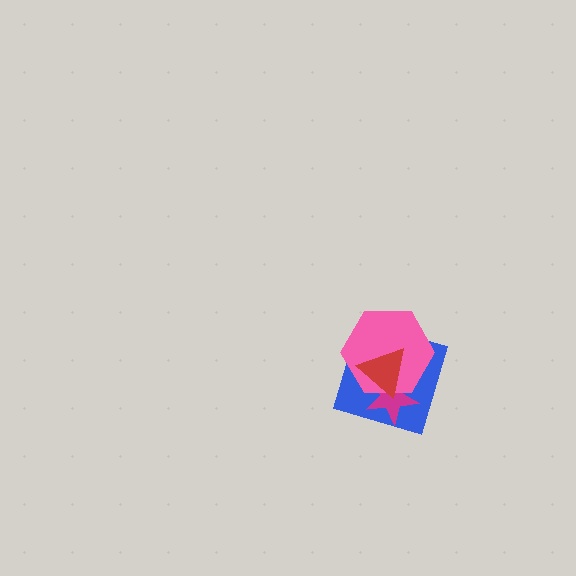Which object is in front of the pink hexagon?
The red triangle is in front of the pink hexagon.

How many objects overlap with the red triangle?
3 objects overlap with the red triangle.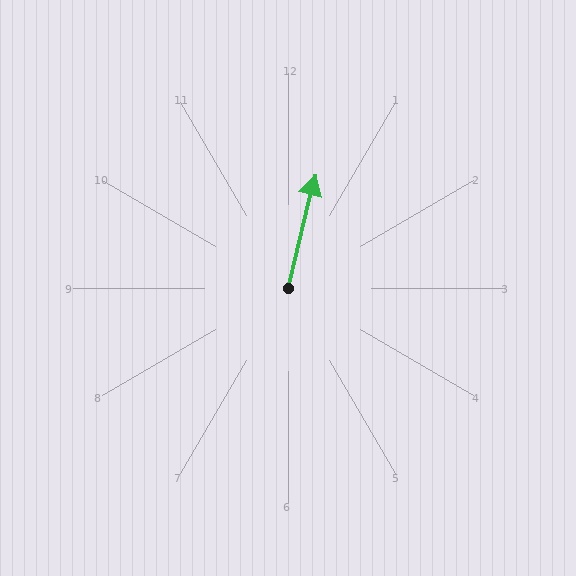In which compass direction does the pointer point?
North.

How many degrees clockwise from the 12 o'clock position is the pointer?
Approximately 13 degrees.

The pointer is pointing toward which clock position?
Roughly 12 o'clock.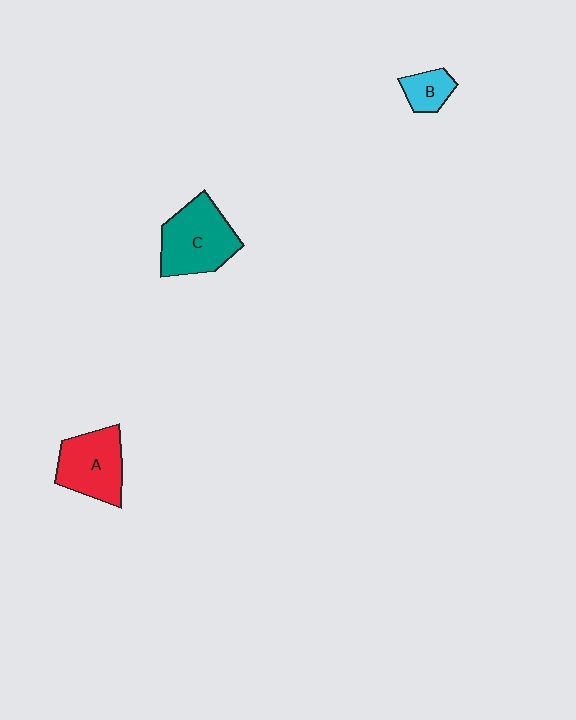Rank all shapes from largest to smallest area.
From largest to smallest: C (teal), A (red), B (cyan).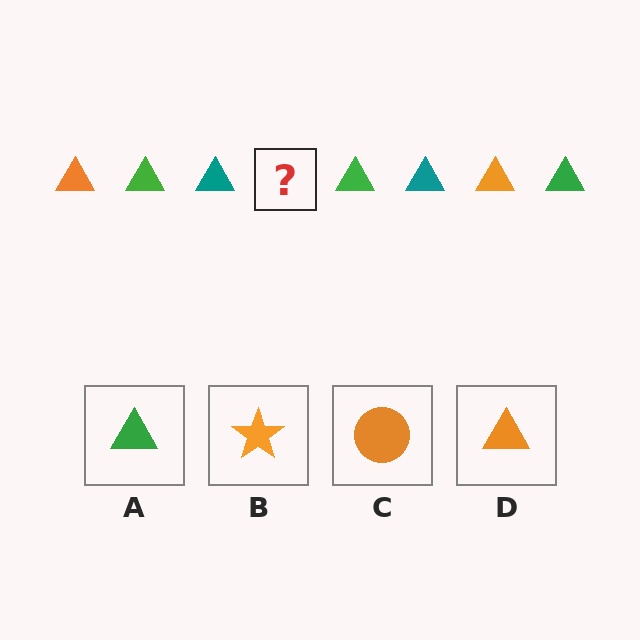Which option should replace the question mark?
Option D.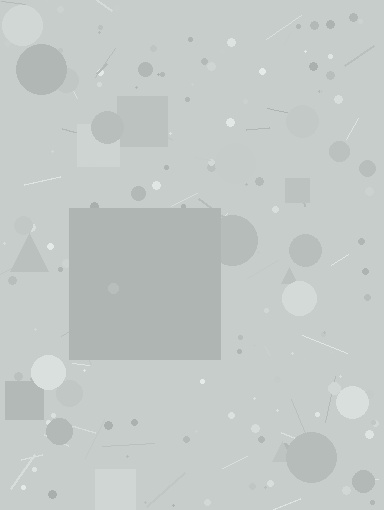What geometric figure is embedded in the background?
A square is embedded in the background.